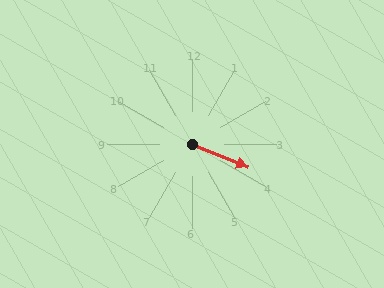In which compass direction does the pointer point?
East.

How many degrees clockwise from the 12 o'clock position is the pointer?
Approximately 112 degrees.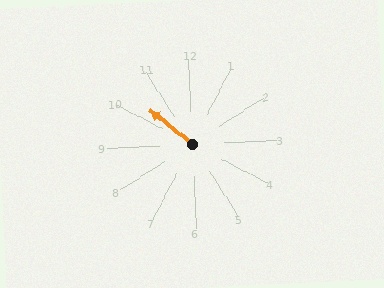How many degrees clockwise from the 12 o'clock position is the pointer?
Approximately 311 degrees.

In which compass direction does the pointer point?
Northwest.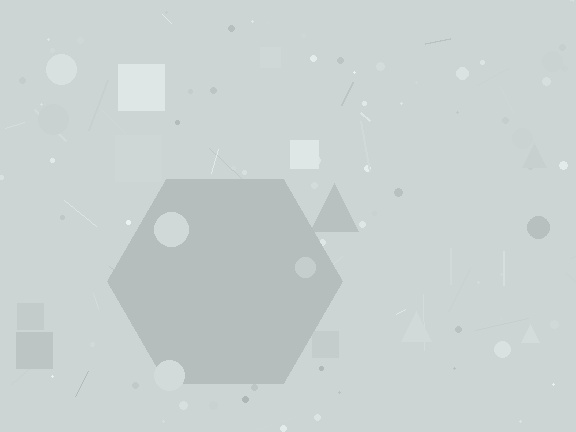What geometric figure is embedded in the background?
A hexagon is embedded in the background.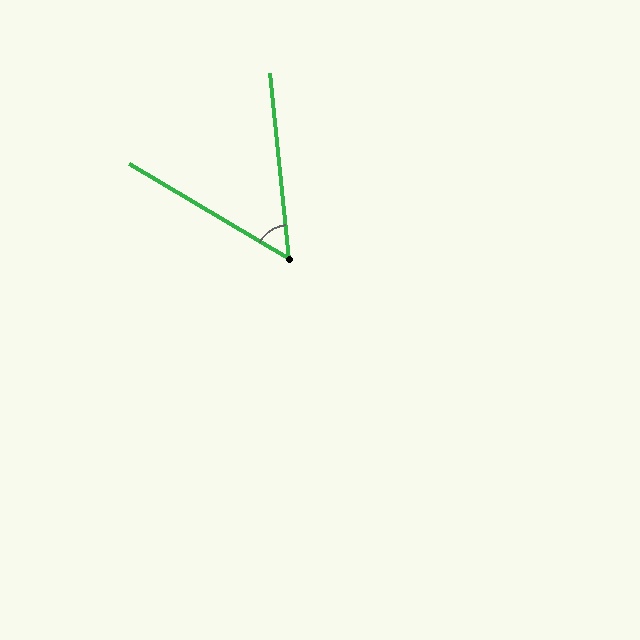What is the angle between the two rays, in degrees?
Approximately 54 degrees.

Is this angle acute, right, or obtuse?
It is acute.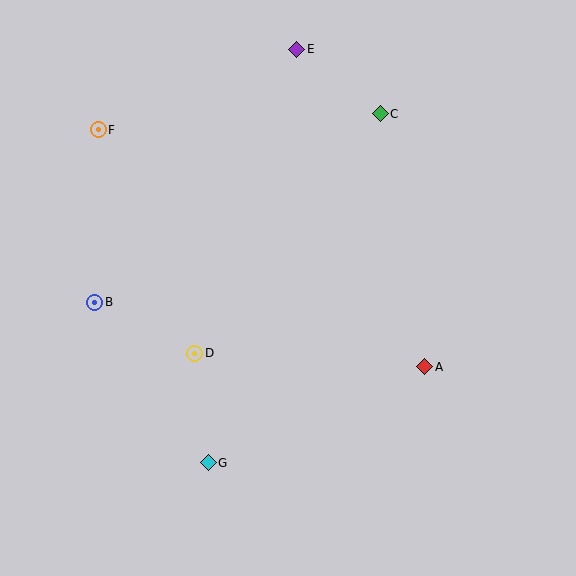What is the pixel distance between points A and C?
The distance between A and C is 257 pixels.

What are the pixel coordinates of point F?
Point F is at (98, 130).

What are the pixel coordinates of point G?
Point G is at (208, 463).